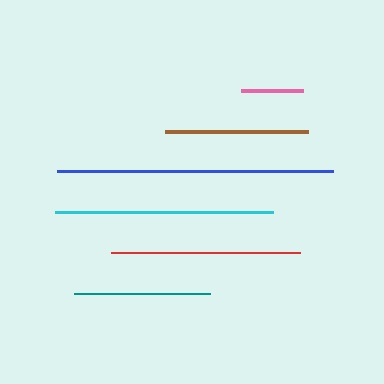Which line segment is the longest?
The blue line is the longest at approximately 276 pixels.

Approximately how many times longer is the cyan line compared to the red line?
The cyan line is approximately 1.2 times the length of the red line.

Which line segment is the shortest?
The pink line is the shortest at approximately 62 pixels.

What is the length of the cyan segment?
The cyan segment is approximately 218 pixels long.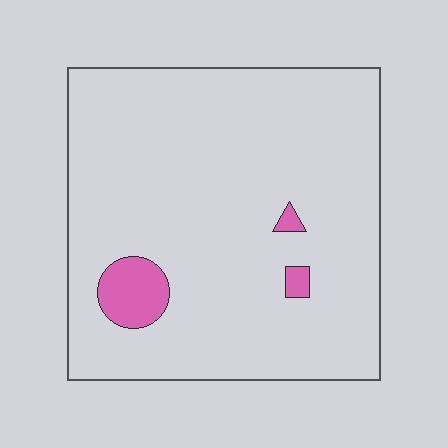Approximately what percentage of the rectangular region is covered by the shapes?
Approximately 5%.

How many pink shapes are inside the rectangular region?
3.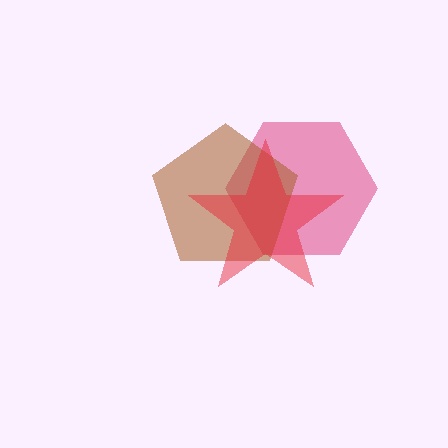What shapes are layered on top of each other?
The layered shapes are: a pink hexagon, a brown pentagon, a red star.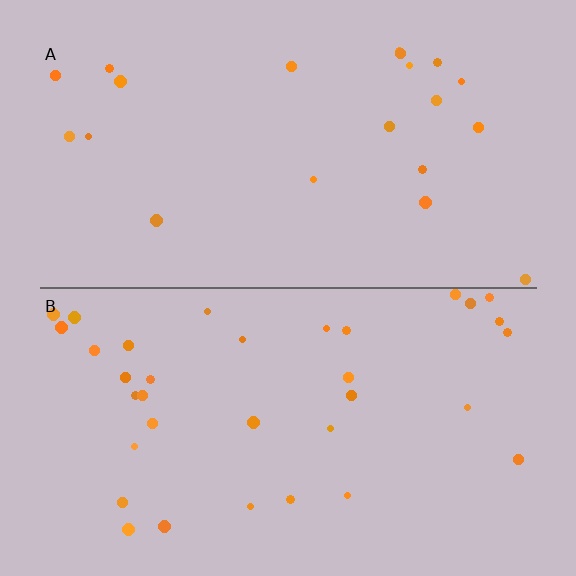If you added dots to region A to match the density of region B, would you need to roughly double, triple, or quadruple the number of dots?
Approximately double.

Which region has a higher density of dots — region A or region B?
B (the bottom).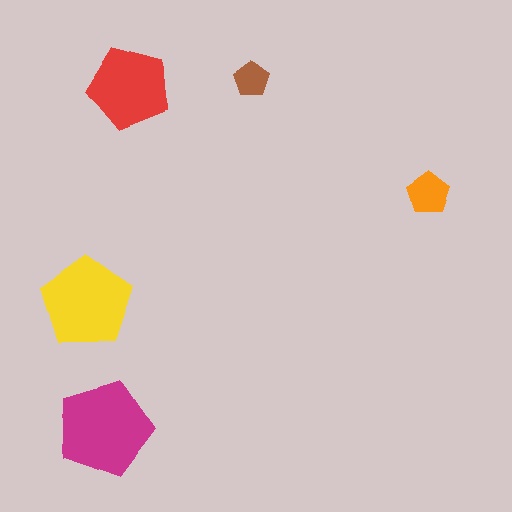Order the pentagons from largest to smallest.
the magenta one, the yellow one, the red one, the orange one, the brown one.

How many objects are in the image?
There are 5 objects in the image.